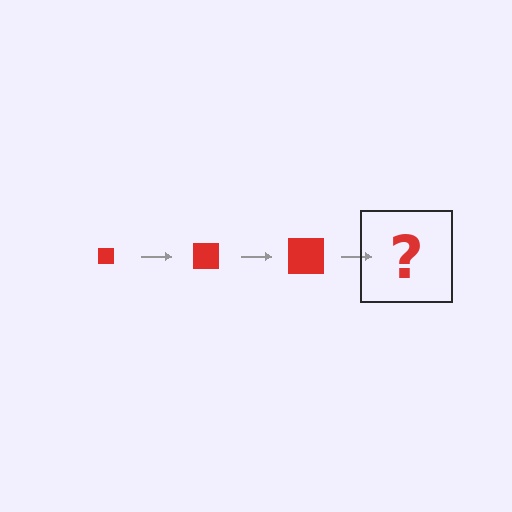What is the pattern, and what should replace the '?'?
The pattern is that the square gets progressively larger each step. The '?' should be a red square, larger than the previous one.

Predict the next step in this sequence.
The next step is a red square, larger than the previous one.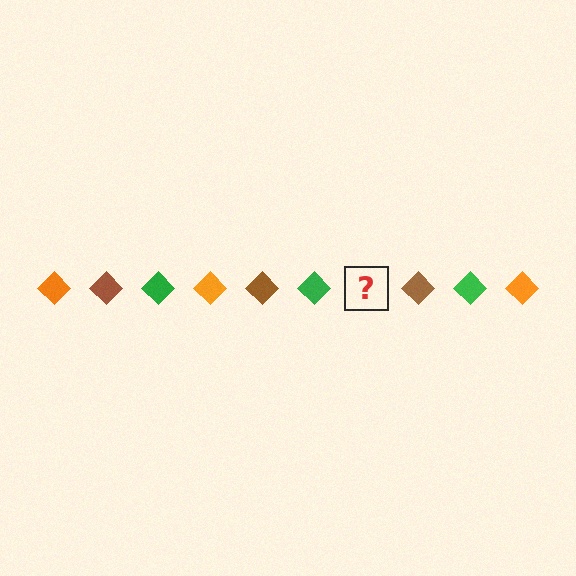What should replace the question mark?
The question mark should be replaced with an orange diamond.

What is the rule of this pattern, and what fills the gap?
The rule is that the pattern cycles through orange, brown, green diamonds. The gap should be filled with an orange diamond.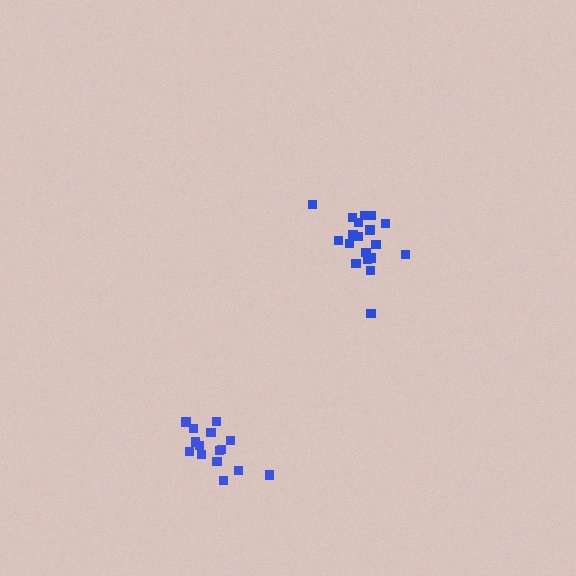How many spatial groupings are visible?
There are 2 spatial groupings.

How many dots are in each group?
Group 1: 19 dots, Group 2: 15 dots (34 total).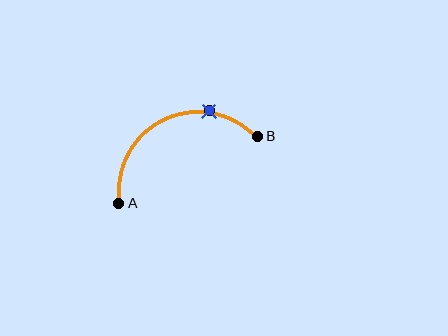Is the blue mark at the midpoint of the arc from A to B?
No. The blue mark lies on the arc but is closer to endpoint B. The arc midpoint would be at the point on the curve equidistant along the arc from both A and B.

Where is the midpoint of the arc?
The arc midpoint is the point on the curve farthest from the straight line joining A and B. It sits above that line.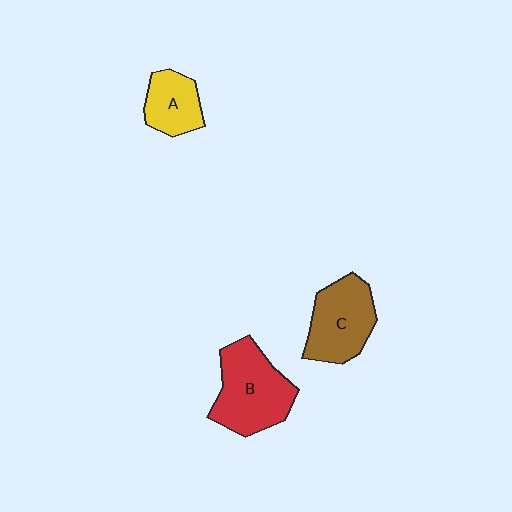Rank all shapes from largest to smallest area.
From largest to smallest: B (red), C (brown), A (yellow).